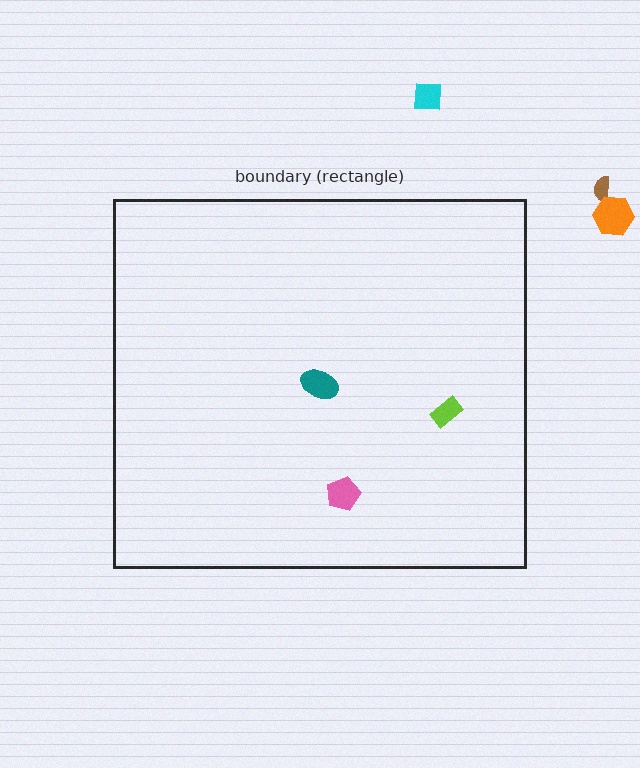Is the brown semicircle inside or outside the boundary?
Outside.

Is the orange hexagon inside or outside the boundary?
Outside.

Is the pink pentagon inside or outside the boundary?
Inside.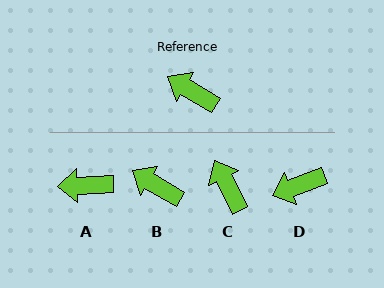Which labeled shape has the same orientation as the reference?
B.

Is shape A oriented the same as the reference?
No, it is off by about 33 degrees.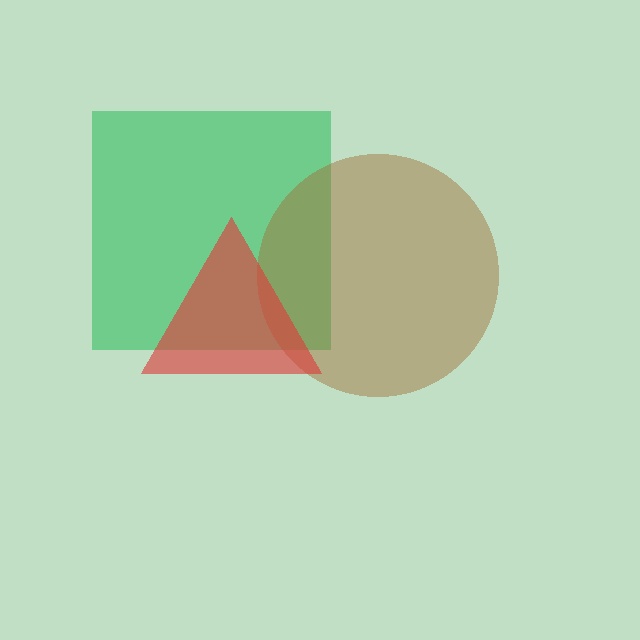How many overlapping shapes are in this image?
There are 3 overlapping shapes in the image.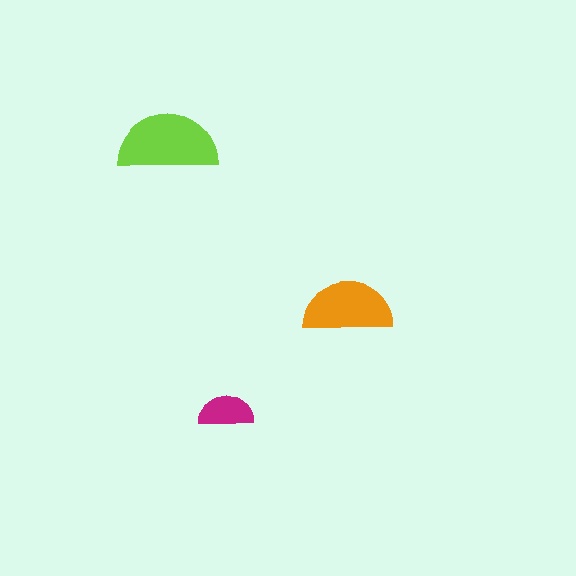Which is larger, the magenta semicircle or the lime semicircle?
The lime one.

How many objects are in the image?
There are 3 objects in the image.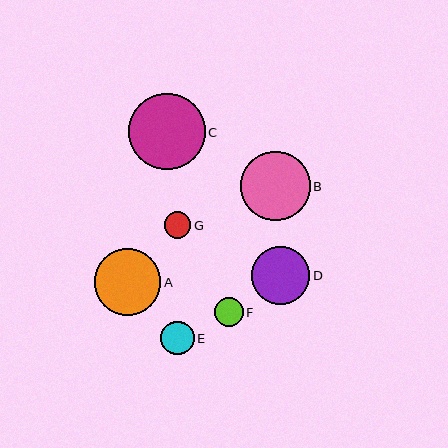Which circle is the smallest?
Circle G is the smallest with a size of approximately 26 pixels.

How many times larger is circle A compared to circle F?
Circle A is approximately 2.3 times the size of circle F.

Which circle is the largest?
Circle C is the largest with a size of approximately 76 pixels.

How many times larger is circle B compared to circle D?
Circle B is approximately 1.2 times the size of circle D.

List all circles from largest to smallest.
From largest to smallest: C, B, A, D, E, F, G.